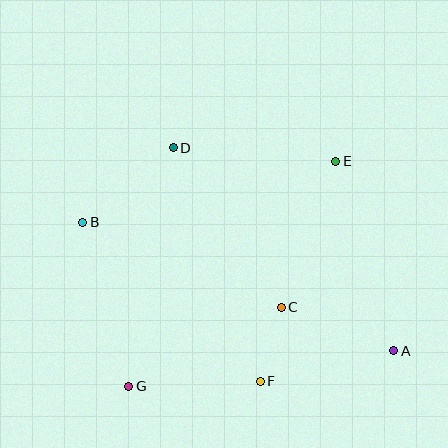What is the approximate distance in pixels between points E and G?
The distance between E and G is approximately 306 pixels.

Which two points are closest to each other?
Points C and F are closest to each other.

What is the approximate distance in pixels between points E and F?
The distance between E and F is approximately 233 pixels.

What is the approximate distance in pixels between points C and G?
The distance between C and G is approximately 172 pixels.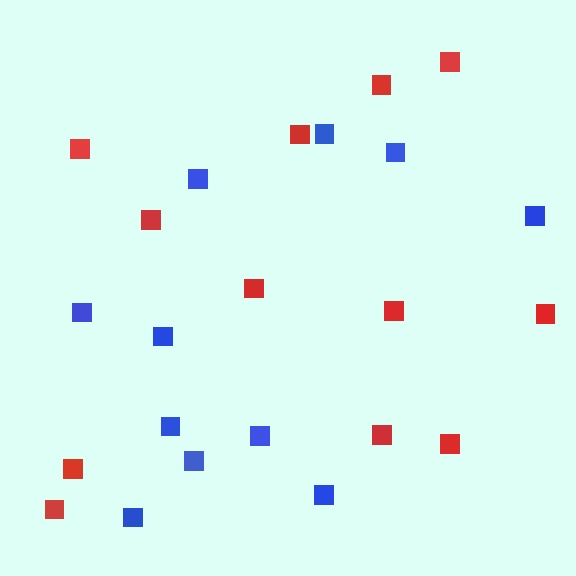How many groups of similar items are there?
There are 2 groups: one group of blue squares (11) and one group of red squares (12).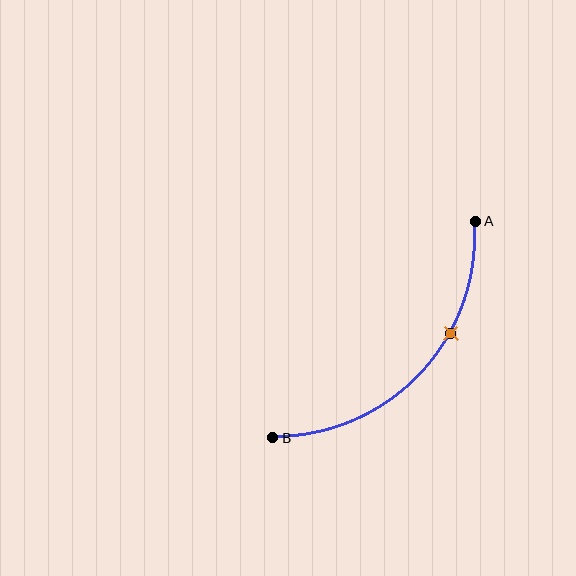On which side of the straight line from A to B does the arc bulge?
The arc bulges below and to the right of the straight line connecting A and B.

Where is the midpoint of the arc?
The arc midpoint is the point on the curve farthest from the straight line joining A and B. It sits below and to the right of that line.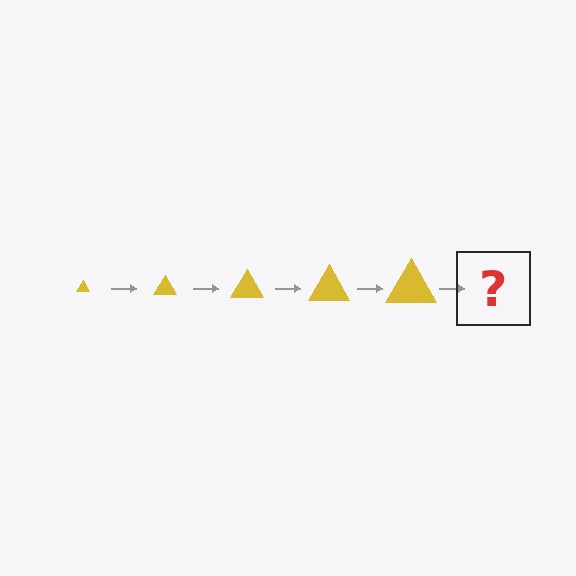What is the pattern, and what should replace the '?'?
The pattern is that the triangle gets progressively larger each step. The '?' should be a yellow triangle, larger than the previous one.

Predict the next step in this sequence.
The next step is a yellow triangle, larger than the previous one.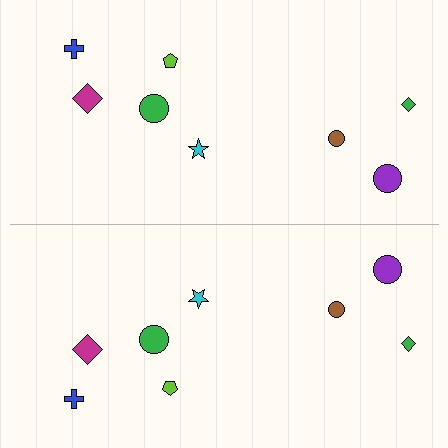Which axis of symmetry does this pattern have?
The pattern has a horizontal axis of symmetry running through the center of the image.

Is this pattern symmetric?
Yes, this pattern has bilateral (reflection) symmetry.